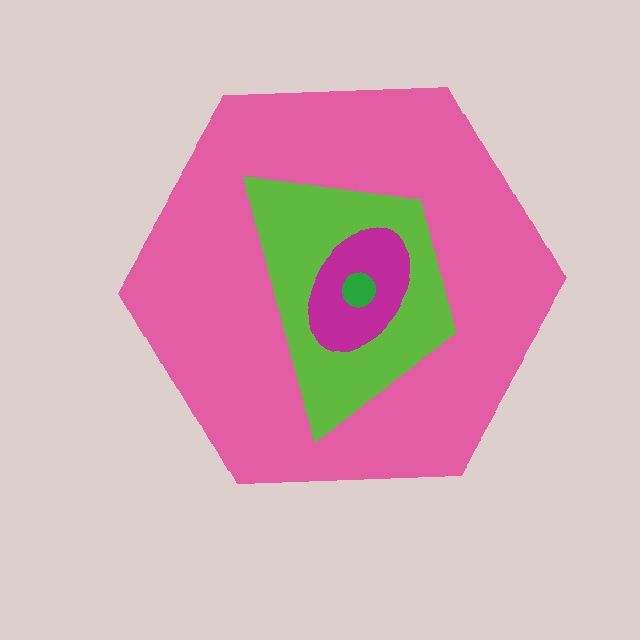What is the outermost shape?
The pink hexagon.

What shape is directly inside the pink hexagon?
The lime trapezoid.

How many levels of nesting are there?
4.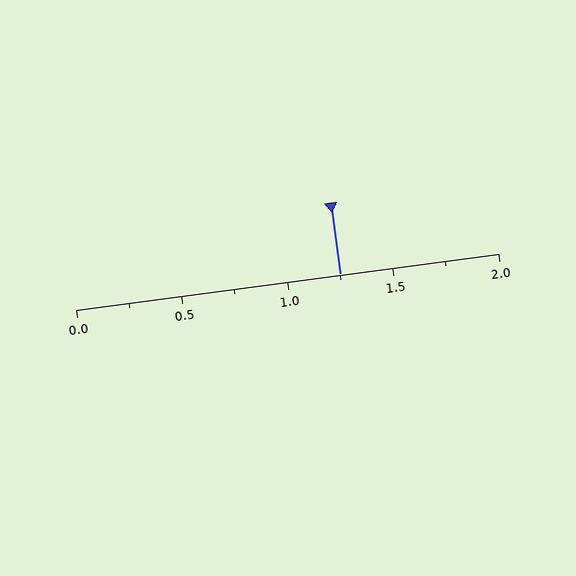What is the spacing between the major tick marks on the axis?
The major ticks are spaced 0.5 apart.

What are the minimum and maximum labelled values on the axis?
The axis runs from 0.0 to 2.0.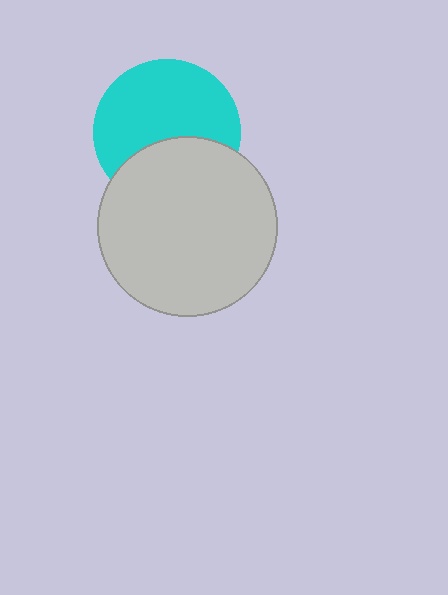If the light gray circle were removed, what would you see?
You would see the complete cyan circle.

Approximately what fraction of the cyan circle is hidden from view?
Roughly 37% of the cyan circle is hidden behind the light gray circle.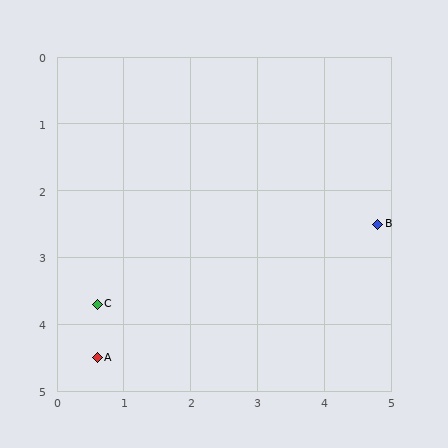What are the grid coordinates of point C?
Point C is at approximately (0.6, 3.7).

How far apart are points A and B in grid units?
Points A and B are about 4.7 grid units apart.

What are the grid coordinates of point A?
Point A is at approximately (0.6, 4.5).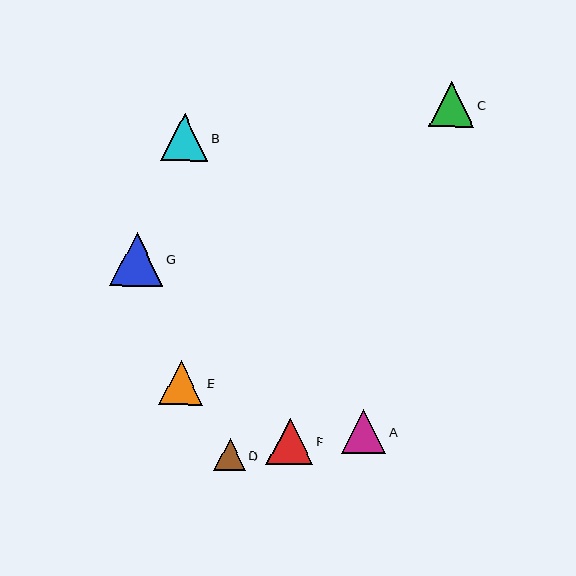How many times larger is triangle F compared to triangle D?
Triangle F is approximately 1.4 times the size of triangle D.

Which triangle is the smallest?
Triangle D is the smallest with a size of approximately 32 pixels.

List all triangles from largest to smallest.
From largest to smallest: G, B, F, C, E, A, D.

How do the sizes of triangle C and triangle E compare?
Triangle C and triangle E are approximately the same size.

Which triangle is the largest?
Triangle G is the largest with a size of approximately 54 pixels.